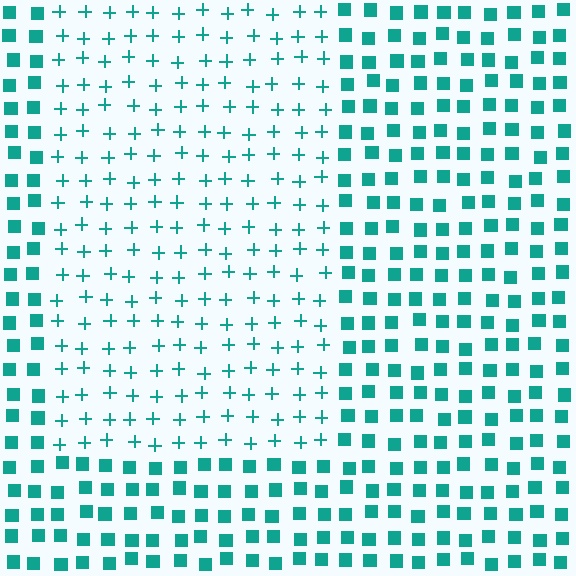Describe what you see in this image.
The image is filled with small teal elements arranged in a uniform grid. A rectangle-shaped region contains plus signs, while the surrounding area contains squares. The boundary is defined purely by the change in element shape.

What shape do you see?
I see a rectangle.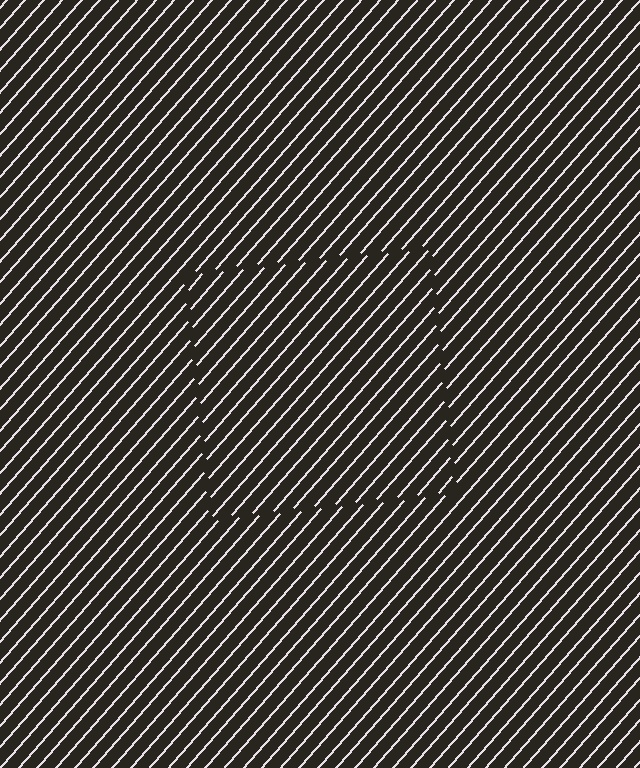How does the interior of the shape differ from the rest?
The interior of the shape contains the same grating, shifted by half a period — the contour is defined by the phase discontinuity where line-ends from the inner and outer gratings abut.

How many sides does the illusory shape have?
4 sides — the line-ends trace a square.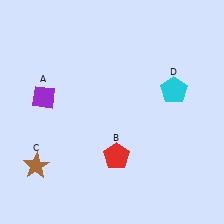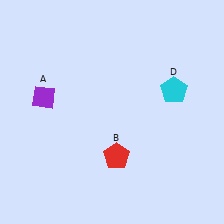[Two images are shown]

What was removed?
The brown star (C) was removed in Image 2.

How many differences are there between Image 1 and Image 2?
There is 1 difference between the two images.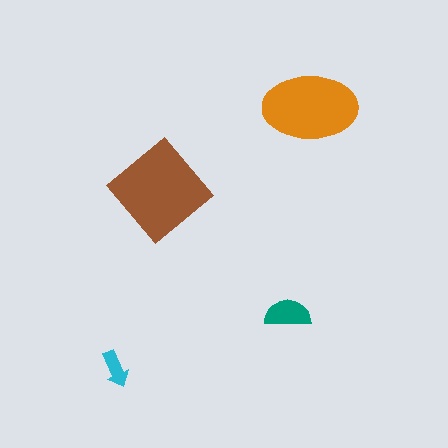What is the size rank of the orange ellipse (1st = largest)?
2nd.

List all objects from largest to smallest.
The brown diamond, the orange ellipse, the teal semicircle, the cyan arrow.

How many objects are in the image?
There are 4 objects in the image.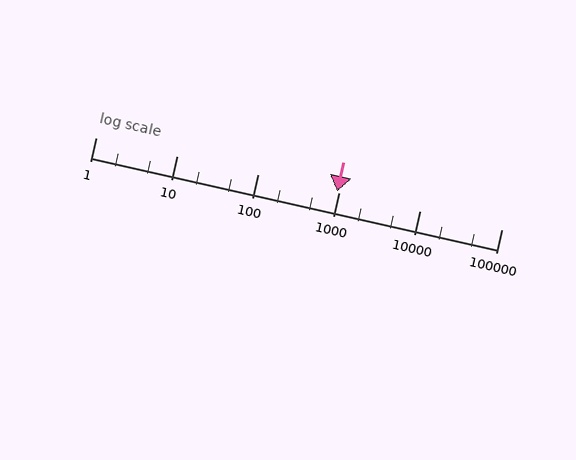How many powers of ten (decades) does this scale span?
The scale spans 5 decades, from 1 to 100000.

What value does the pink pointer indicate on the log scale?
The pointer indicates approximately 940.